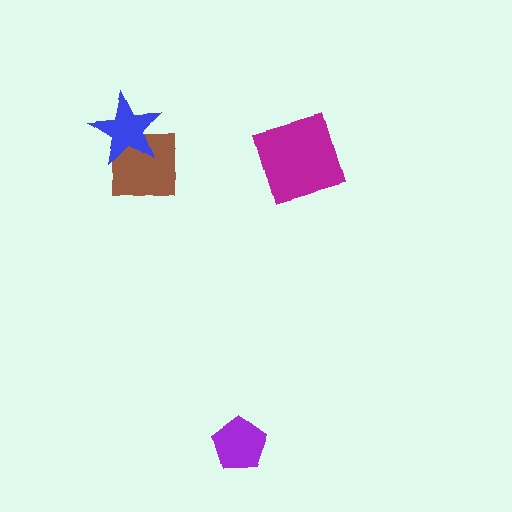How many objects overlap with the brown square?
1 object overlaps with the brown square.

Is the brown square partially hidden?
Yes, it is partially covered by another shape.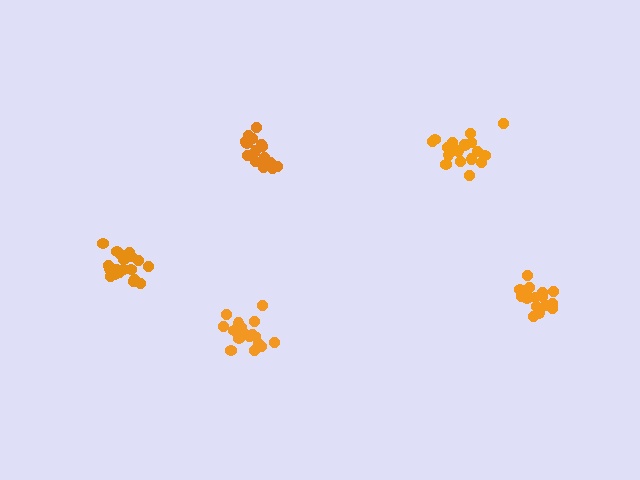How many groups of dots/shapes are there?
There are 5 groups.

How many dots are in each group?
Group 1: 19 dots, Group 2: 15 dots, Group 3: 16 dots, Group 4: 20 dots, Group 5: 17 dots (87 total).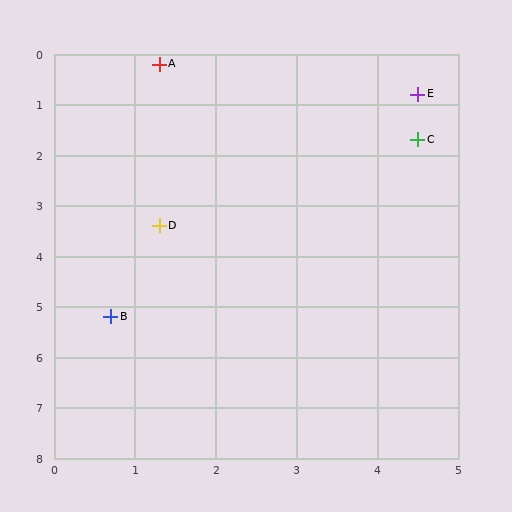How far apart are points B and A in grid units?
Points B and A are about 5.0 grid units apart.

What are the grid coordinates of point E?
Point E is at approximately (4.5, 0.8).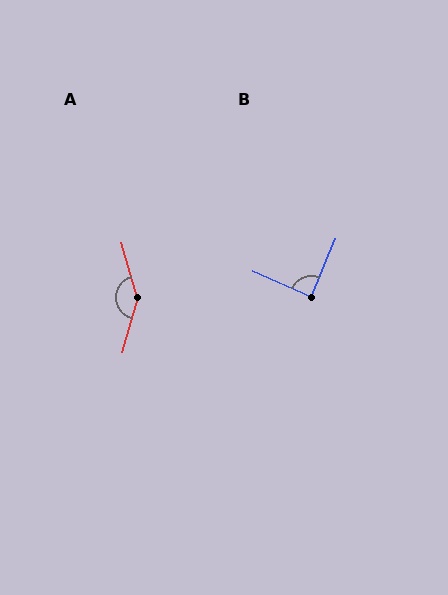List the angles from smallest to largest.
B (89°), A (149°).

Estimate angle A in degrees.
Approximately 149 degrees.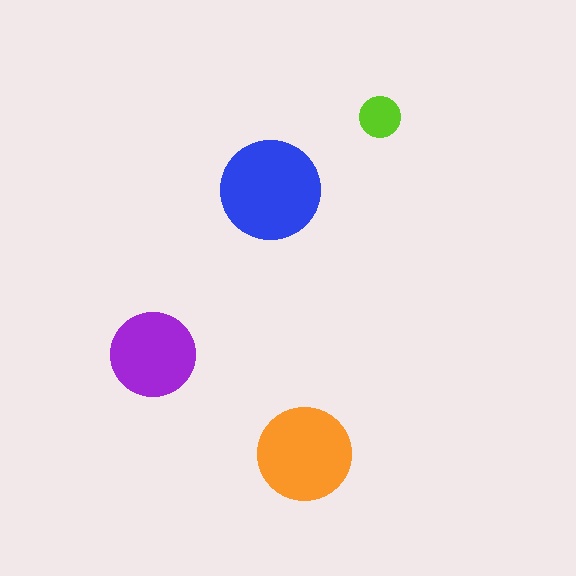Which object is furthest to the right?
The lime circle is rightmost.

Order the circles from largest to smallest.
the blue one, the orange one, the purple one, the lime one.